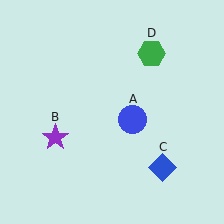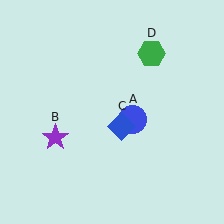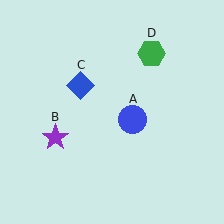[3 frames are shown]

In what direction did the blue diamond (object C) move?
The blue diamond (object C) moved up and to the left.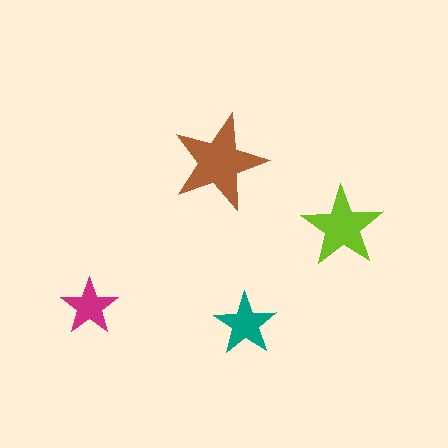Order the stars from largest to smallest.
the brown one, the lime one, the teal one, the magenta one.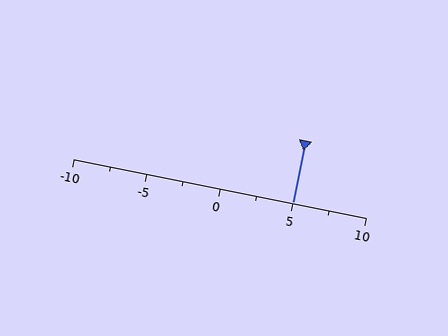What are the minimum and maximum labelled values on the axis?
The axis runs from -10 to 10.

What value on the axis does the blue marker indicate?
The marker indicates approximately 5.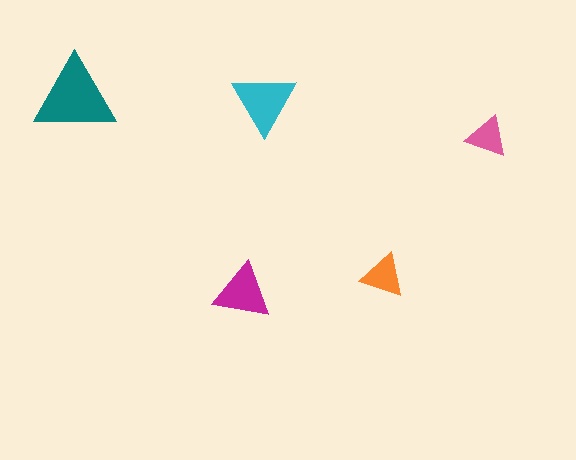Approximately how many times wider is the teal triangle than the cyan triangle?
About 1.5 times wider.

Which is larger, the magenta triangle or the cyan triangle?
The cyan one.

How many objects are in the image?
There are 5 objects in the image.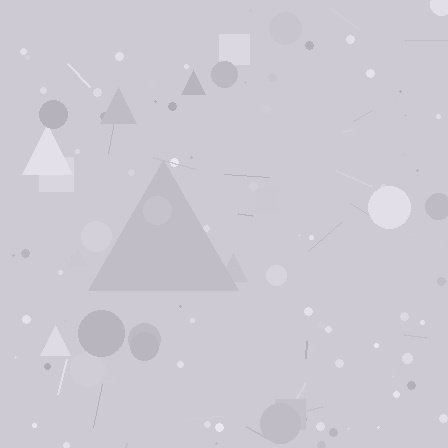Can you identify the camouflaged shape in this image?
The camouflaged shape is a triangle.